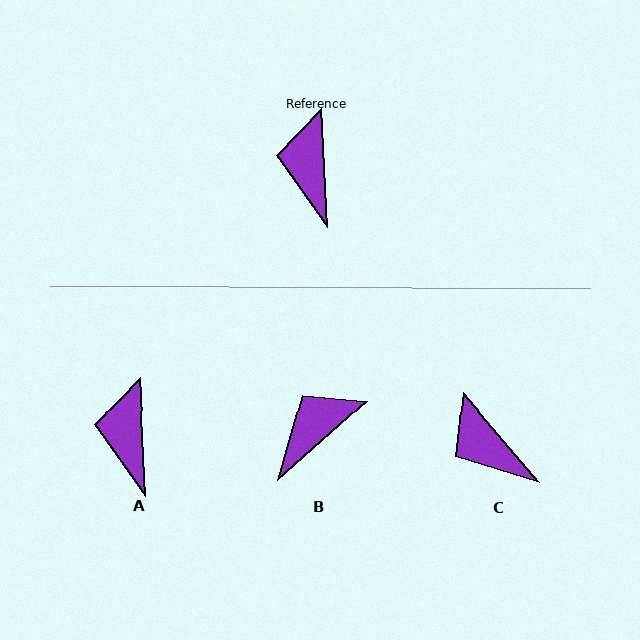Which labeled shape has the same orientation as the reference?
A.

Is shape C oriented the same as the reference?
No, it is off by about 37 degrees.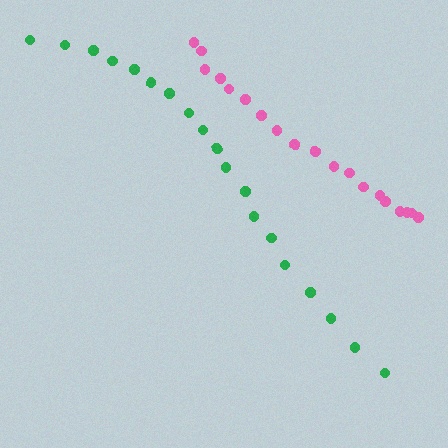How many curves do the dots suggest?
There are 2 distinct paths.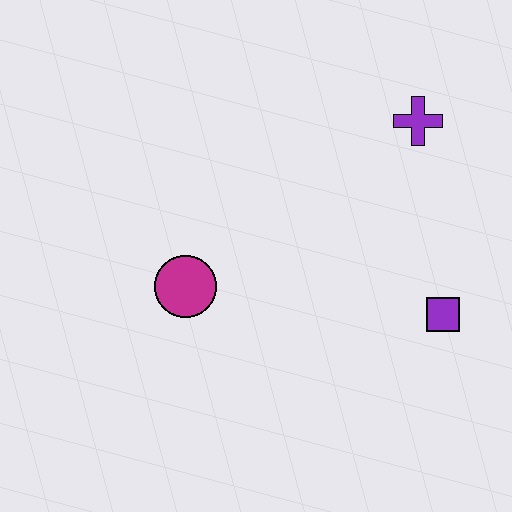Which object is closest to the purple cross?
The purple square is closest to the purple cross.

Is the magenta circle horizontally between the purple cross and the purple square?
No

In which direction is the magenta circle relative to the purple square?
The magenta circle is to the left of the purple square.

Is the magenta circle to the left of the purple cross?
Yes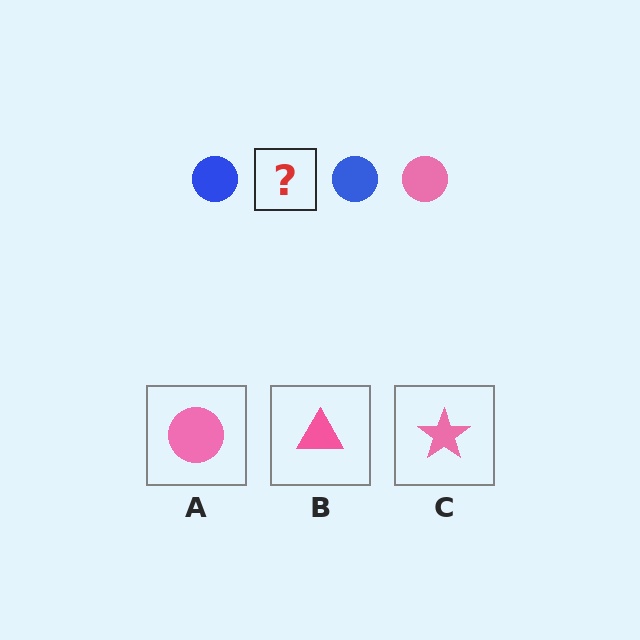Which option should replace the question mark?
Option A.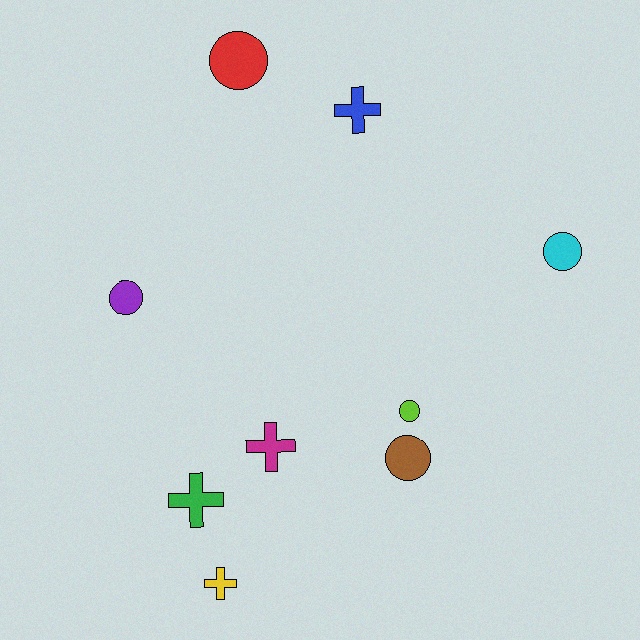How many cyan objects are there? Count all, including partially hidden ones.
There is 1 cyan object.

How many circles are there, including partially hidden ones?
There are 5 circles.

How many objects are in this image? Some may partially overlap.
There are 9 objects.